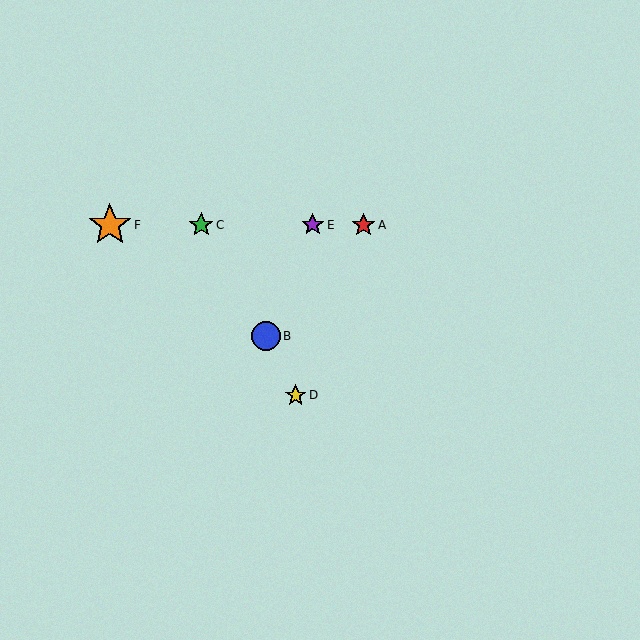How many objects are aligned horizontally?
4 objects (A, C, E, F) are aligned horizontally.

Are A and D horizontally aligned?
No, A is at y≈225 and D is at y≈395.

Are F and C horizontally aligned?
Yes, both are at y≈225.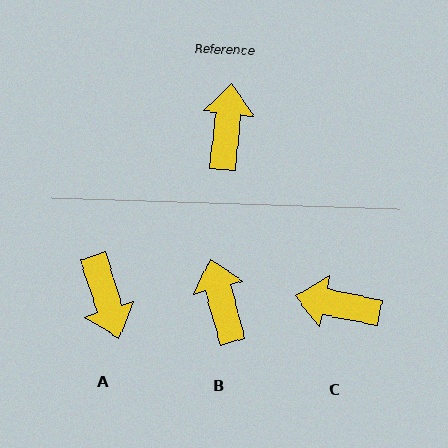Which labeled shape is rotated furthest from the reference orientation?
A, about 156 degrees away.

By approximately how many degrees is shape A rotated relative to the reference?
Approximately 156 degrees clockwise.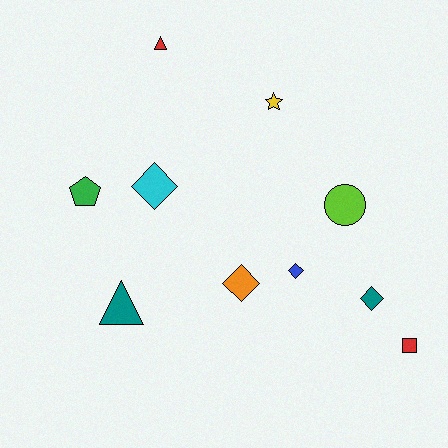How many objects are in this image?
There are 10 objects.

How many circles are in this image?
There is 1 circle.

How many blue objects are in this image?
There is 1 blue object.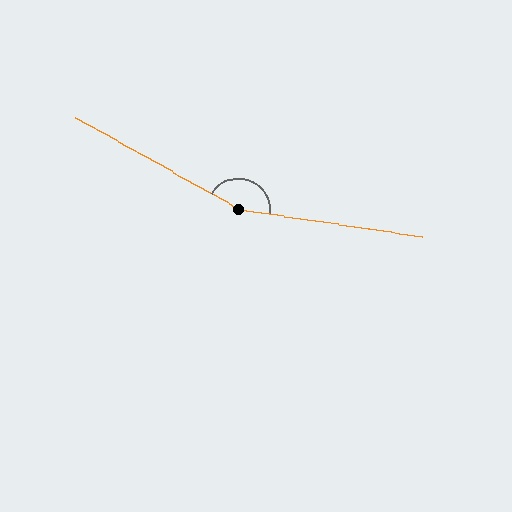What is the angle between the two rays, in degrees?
Approximately 159 degrees.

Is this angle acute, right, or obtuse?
It is obtuse.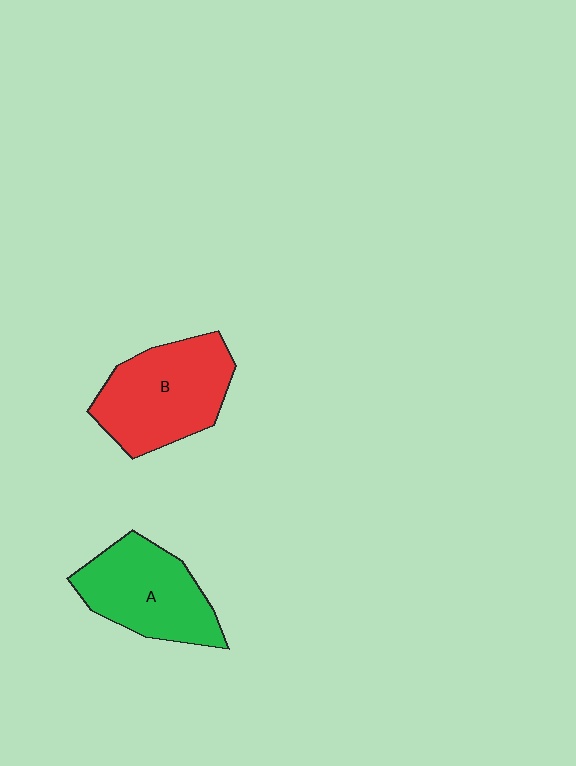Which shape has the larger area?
Shape B (red).